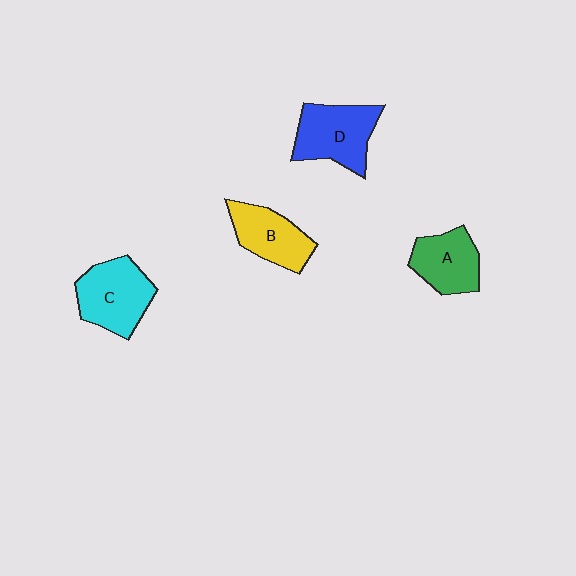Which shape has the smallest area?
Shape A (green).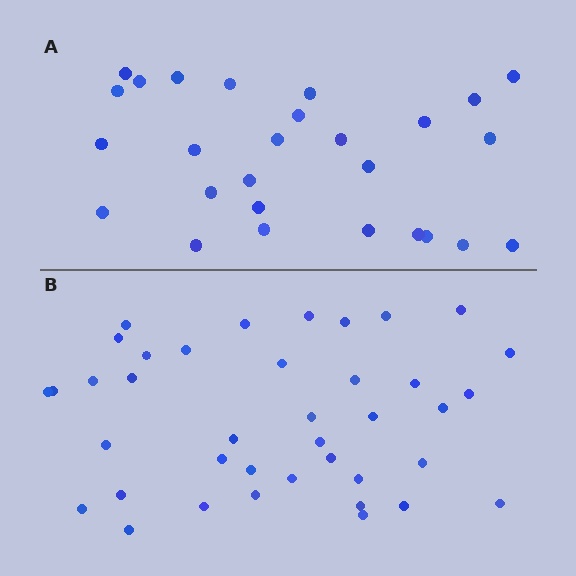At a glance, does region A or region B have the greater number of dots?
Region B (the bottom region) has more dots.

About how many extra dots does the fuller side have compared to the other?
Region B has roughly 12 or so more dots than region A.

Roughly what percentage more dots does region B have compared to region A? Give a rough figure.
About 45% more.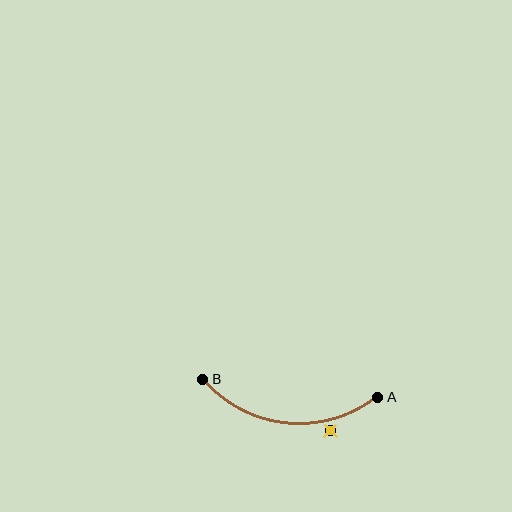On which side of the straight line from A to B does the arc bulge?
The arc bulges below the straight line connecting A and B.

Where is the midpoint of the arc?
The arc midpoint is the point on the curve farthest from the straight line joining A and B. It sits below that line.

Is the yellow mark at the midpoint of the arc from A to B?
No — the yellow mark does not lie on the arc at all. It sits slightly outside the curve.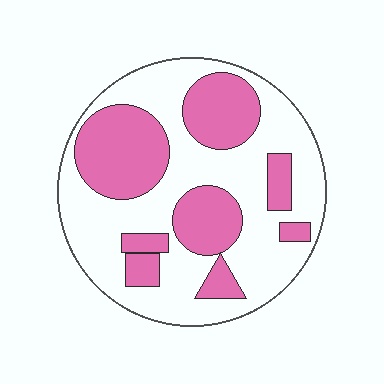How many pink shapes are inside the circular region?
8.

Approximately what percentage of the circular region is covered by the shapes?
Approximately 40%.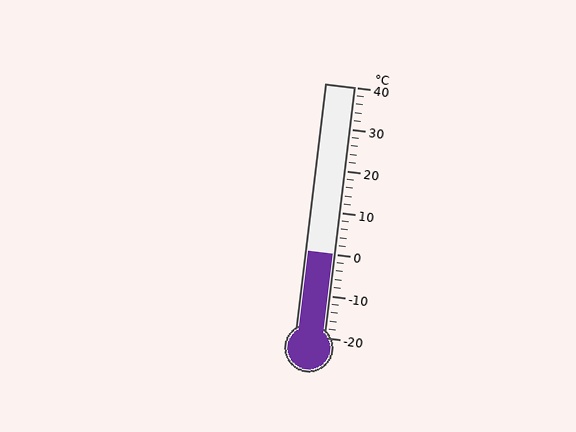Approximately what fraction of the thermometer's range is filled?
The thermometer is filled to approximately 35% of its range.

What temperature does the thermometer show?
The thermometer shows approximately 0°C.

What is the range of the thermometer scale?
The thermometer scale ranges from -20°C to 40°C.